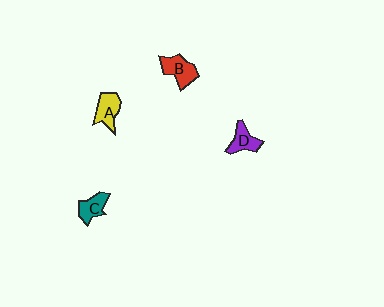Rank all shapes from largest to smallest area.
From largest to smallest: B (red), A (yellow), D (purple), C (teal).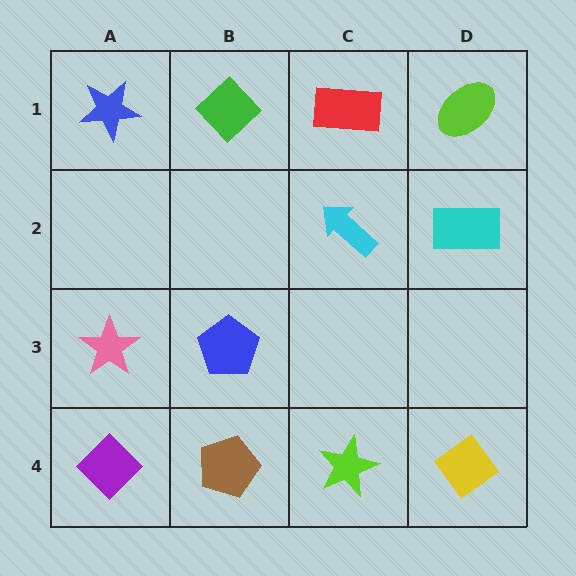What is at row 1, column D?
A lime ellipse.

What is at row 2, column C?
A cyan arrow.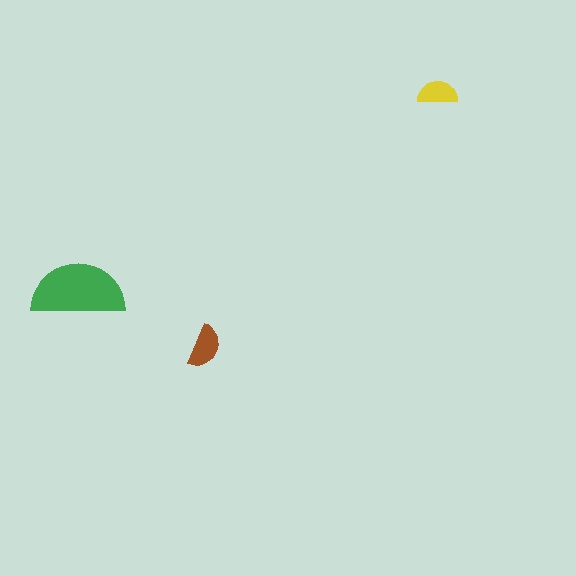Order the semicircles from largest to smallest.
the green one, the brown one, the yellow one.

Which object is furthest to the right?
The yellow semicircle is rightmost.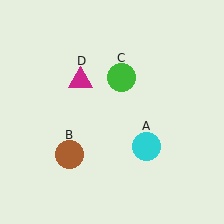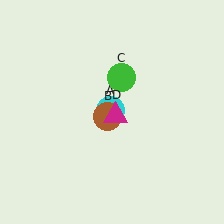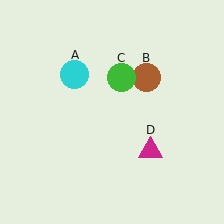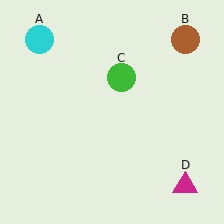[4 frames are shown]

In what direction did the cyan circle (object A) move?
The cyan circle (object A) moved up and to the left.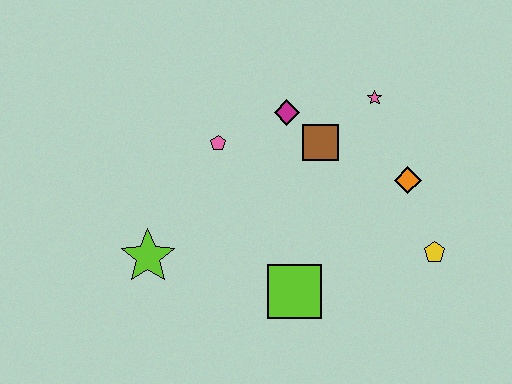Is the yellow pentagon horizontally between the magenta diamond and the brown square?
No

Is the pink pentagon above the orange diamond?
Yes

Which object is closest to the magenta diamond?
The brown square is closest to the magenta diamond.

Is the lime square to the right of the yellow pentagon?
No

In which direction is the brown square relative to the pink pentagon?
The brown square is to the right of the pink pentagon.